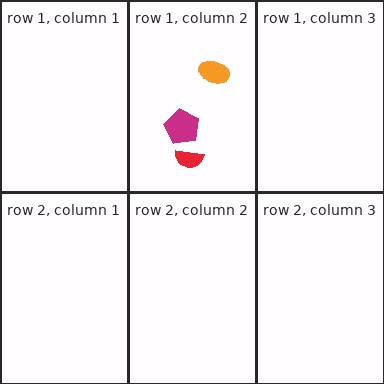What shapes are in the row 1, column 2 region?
The orange ellipse, the magenta pentagon, the red semicircle.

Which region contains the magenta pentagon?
The row 1, column 2 region.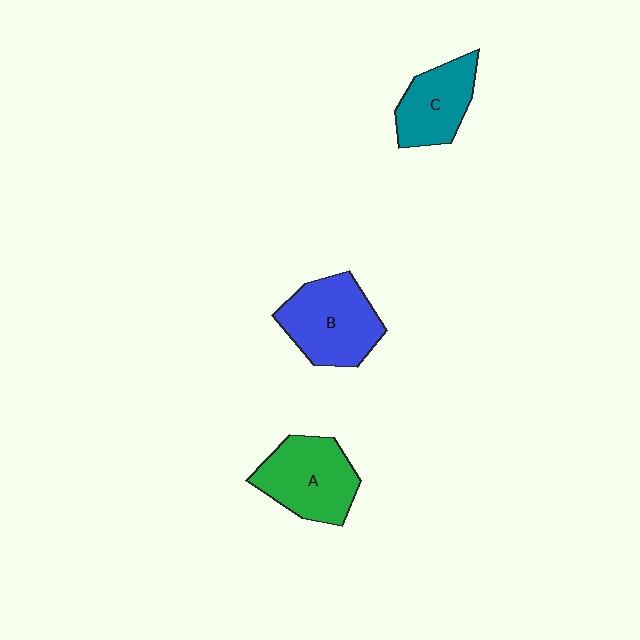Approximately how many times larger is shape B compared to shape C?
Approximately 1.3 times.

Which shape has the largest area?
Shape B (blue).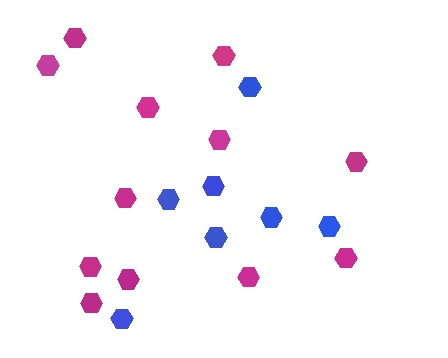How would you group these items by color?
There are 2 groups: one group of magenta hexagons (12) and one group of blue hexagons (7).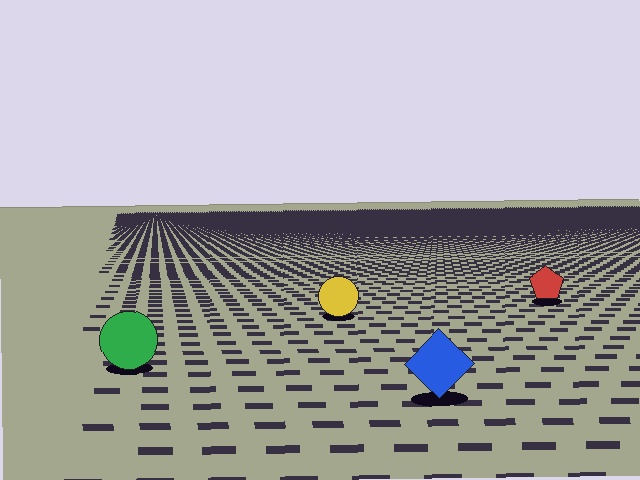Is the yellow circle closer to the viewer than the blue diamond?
No. The blue diamond is closer — you can tell from the texture gradient: the ground texture is coarser near it.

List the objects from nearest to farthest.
From nearest to farthest: the blue diamond, the green circle, the yellow circle, the red pentagon.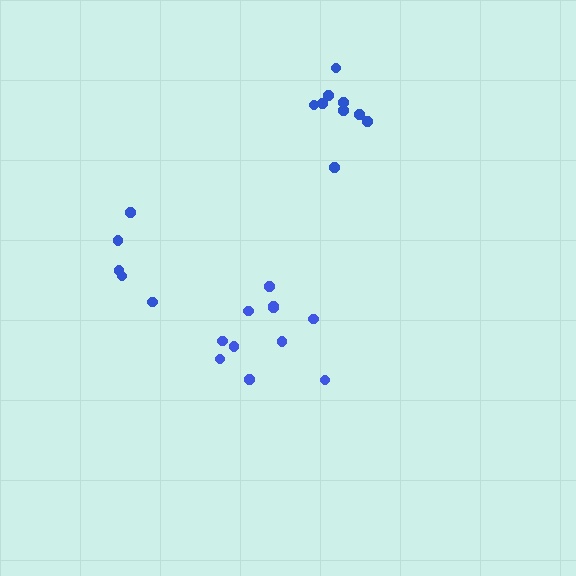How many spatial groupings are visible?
There are 3 spatial groupings.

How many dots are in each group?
Group 1: 9 dots, Group 2: 11 dots, Group 3: 5 dots (25 total).